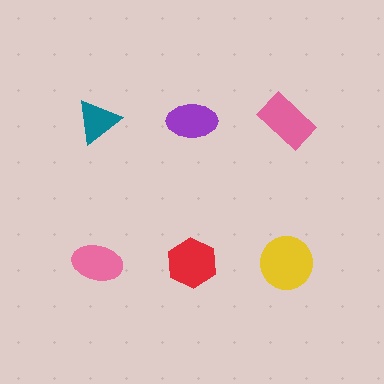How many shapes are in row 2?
3 shapes.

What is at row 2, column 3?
A yellow circle.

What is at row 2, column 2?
A red hexagon.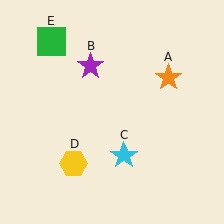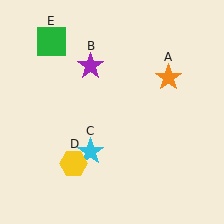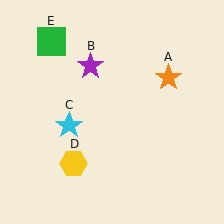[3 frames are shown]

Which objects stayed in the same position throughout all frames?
Orange star (object A) and purple star (object B) and yellow hexagon (object D) and green square (object E) remained stationary.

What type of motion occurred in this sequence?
The cyan star (object C) rotated clockwise around the center of the scene.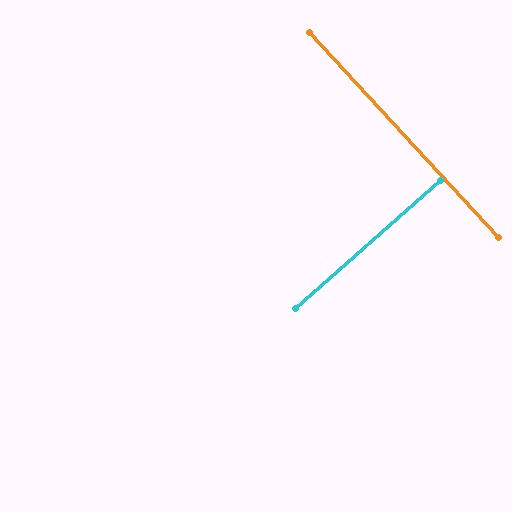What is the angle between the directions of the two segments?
Approximately 89 degrees.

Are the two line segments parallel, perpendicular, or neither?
Perpendicular — they meet at approximately 89°.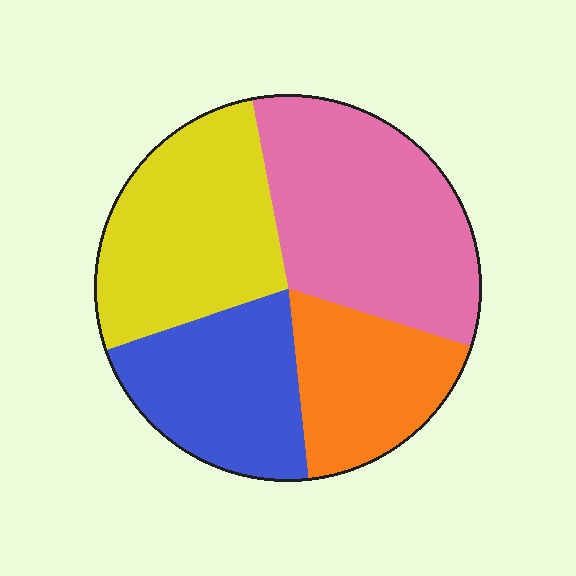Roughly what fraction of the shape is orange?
Orange covers 18% of the shape.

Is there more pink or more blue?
Pink.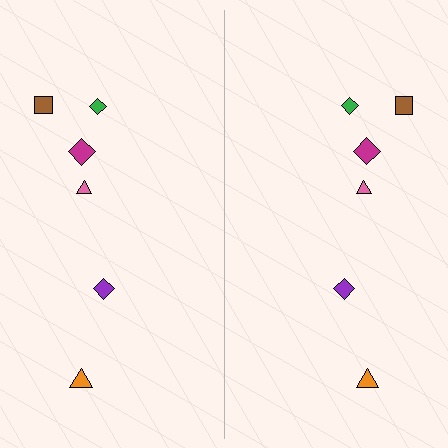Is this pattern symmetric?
Yes, this pattern has bilateral (reflection) symmetry.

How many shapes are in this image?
There are 12 shapes in this image.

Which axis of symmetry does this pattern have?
The pattern has a vertical axis of symmetry running through the center of the image.